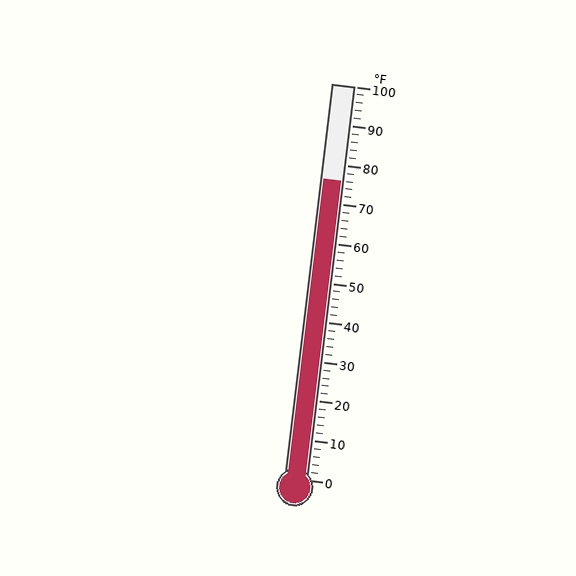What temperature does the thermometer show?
The thermometer shows approximately 76°F.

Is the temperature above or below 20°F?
The temperature is above 20°F.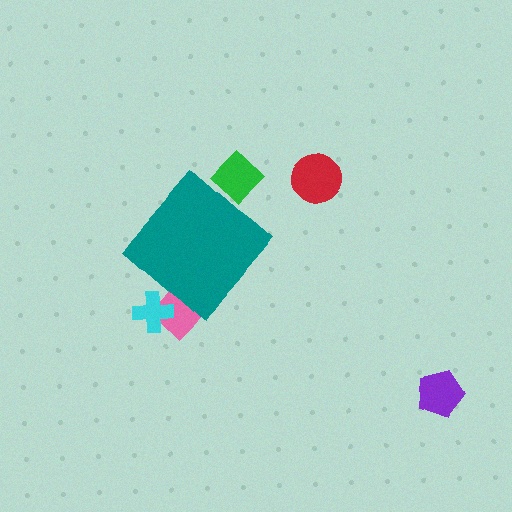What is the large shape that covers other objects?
A teal diamond.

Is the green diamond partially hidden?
Yes, the green diamond is partially hidden behind the teal diamond.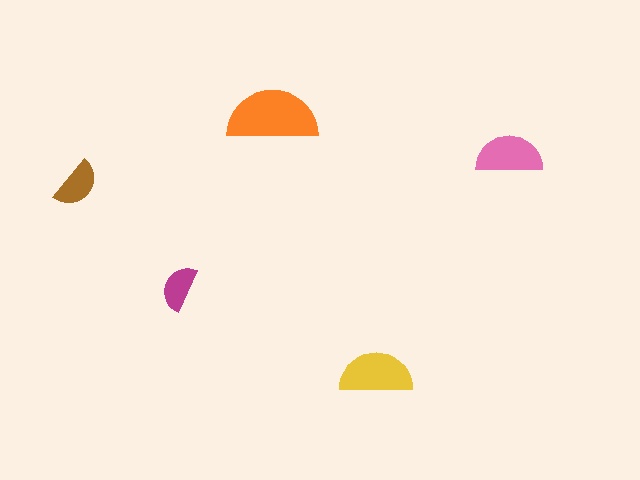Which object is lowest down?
The yellow semicircle is bottommost.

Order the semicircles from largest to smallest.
the orange one, the yellow one, the pink one, the brown one, the magenta one.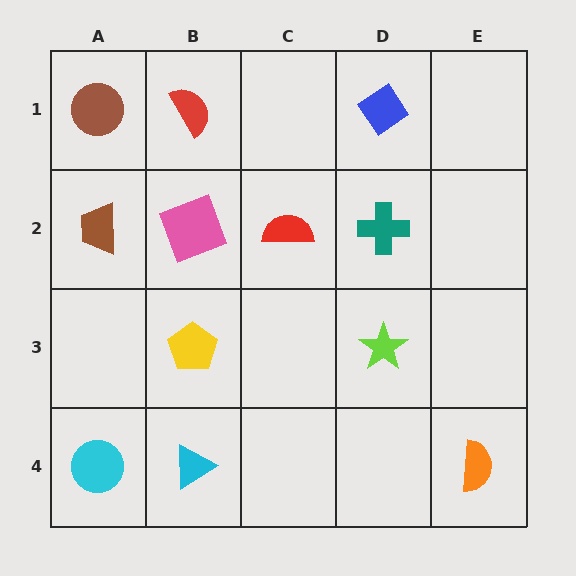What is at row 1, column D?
A blue diamond.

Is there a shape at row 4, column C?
No, that cell is empty.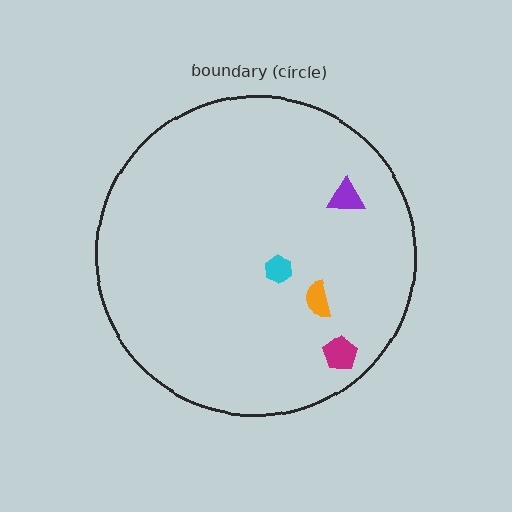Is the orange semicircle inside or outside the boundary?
Inside.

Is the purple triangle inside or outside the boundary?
Inside.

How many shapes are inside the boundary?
4 inside, 0 outside.